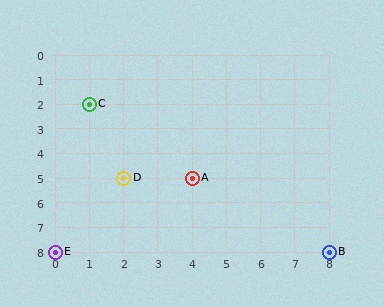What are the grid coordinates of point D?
Point D is at grid coordinates (2, 5).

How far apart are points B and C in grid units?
Points B and C are 7 columns and 6 rows apart (about 9.2 grid units diagonally).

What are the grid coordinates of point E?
Point E is at grid coordinates (0, 8).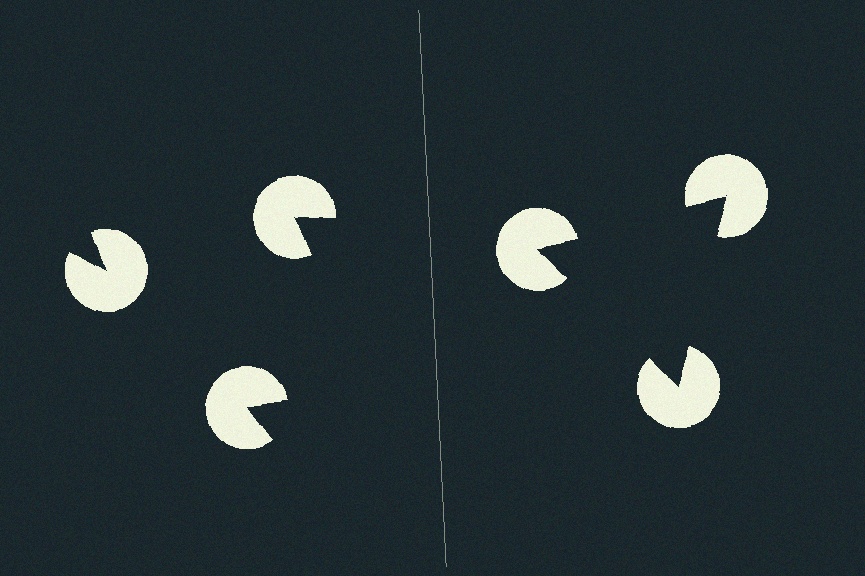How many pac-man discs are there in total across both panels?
6 — 3 on each side.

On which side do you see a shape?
An illusory triangle appears on the right side. On the left side the wedge cuts are rotated, so no coherent shape forms.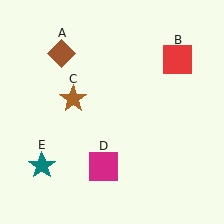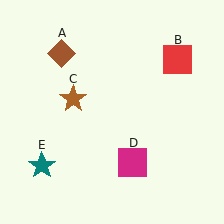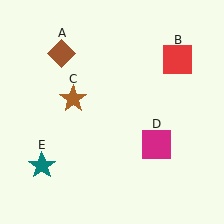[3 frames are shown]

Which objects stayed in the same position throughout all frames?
Brown diamond (object A) and red square (object B) and brown star (object C) and teal star (object E) remained stationary.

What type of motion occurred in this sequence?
The magenta square (object D) rotated counterclockwise around the center of the scene.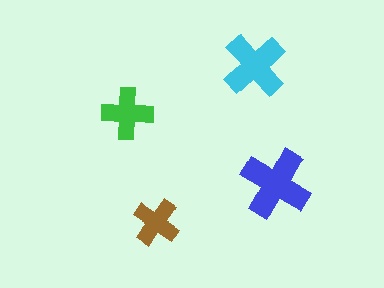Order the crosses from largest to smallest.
the blue one, the cyan one, the green one, the brown one.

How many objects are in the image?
There are 4 objects in the image.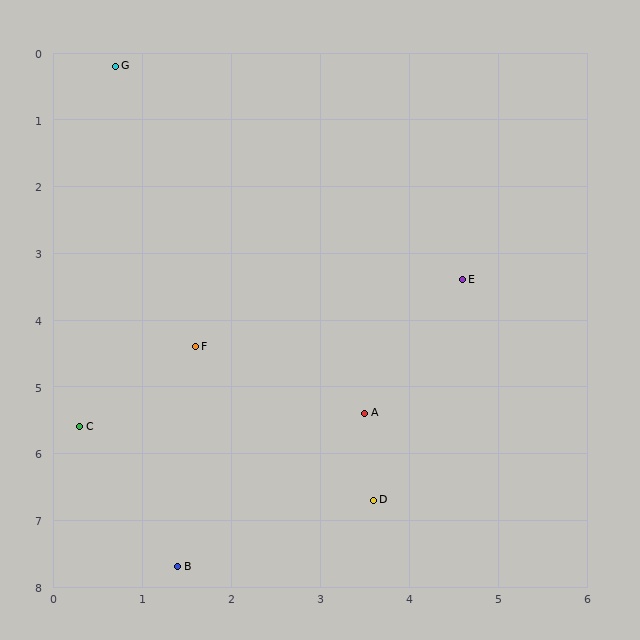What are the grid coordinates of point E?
Point E is at approximately (4.6, 3.4).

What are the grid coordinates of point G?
Point G is at approximately (0.7, 0.2).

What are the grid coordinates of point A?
Point A is at approximately (3.5, 5.4).